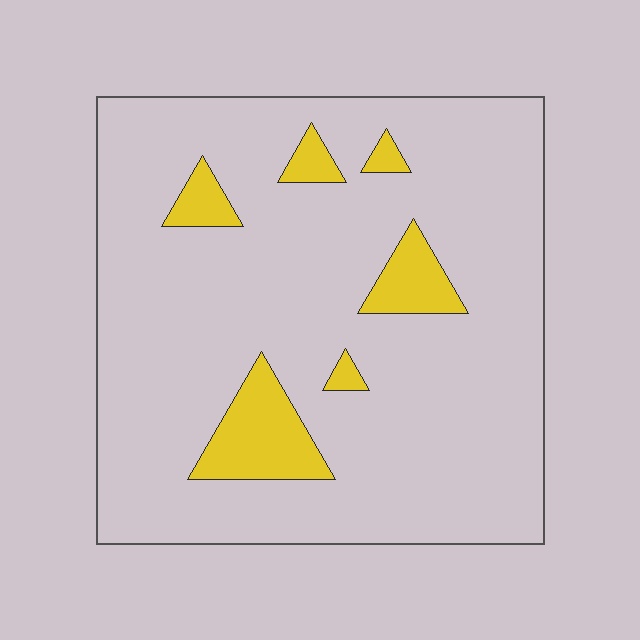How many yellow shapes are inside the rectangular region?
6.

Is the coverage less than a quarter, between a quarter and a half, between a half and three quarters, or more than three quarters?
Less than a quarter.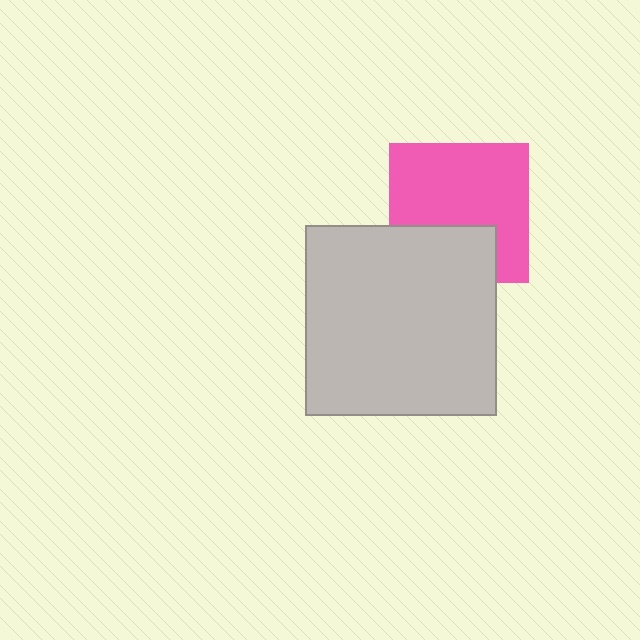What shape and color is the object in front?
The object in front is a light gray square.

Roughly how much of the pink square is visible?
Most of it is visible (roughly 68%).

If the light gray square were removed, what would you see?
You would see the complete pink square.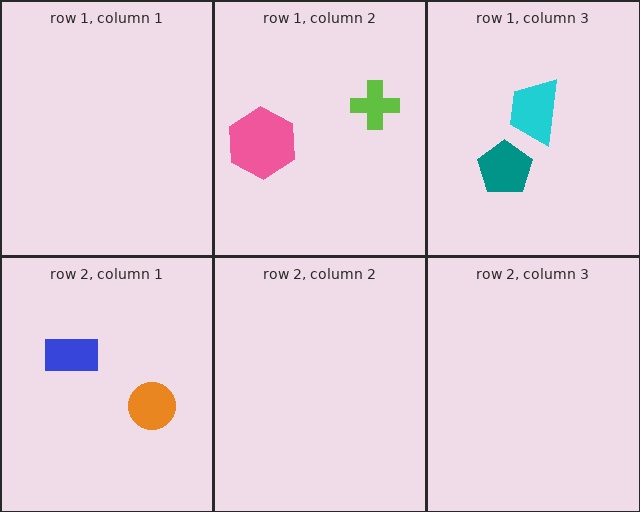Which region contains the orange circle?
The row 2, column 1 region.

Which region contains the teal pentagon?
The row 1, column 3 region.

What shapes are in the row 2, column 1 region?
The blue rectangle, the orange circle.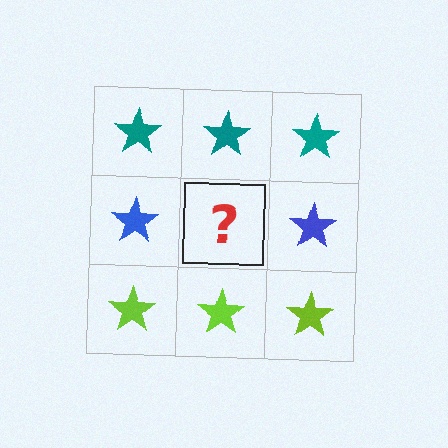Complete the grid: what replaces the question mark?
The question mark should be replaced with a blue star.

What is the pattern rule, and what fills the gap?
The rule is that each row has a consistent color. The gap should be filled with a blue star.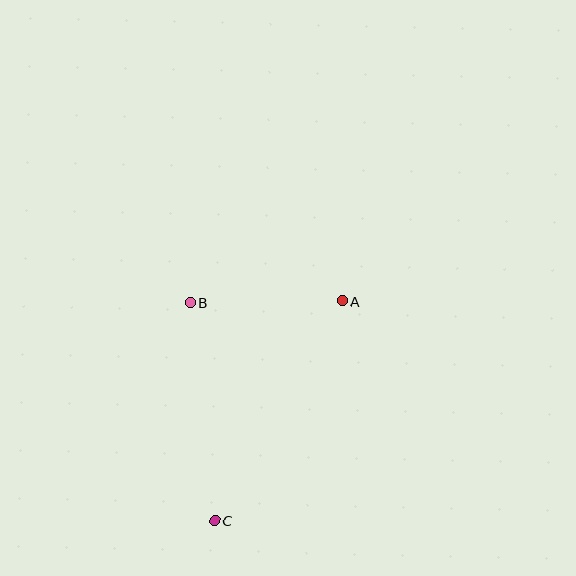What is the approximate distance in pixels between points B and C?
The distance between B and C is approximately 220 pixels.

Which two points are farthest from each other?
Points A and C are farthest from each other.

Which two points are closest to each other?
Points A and B are closest to each other.